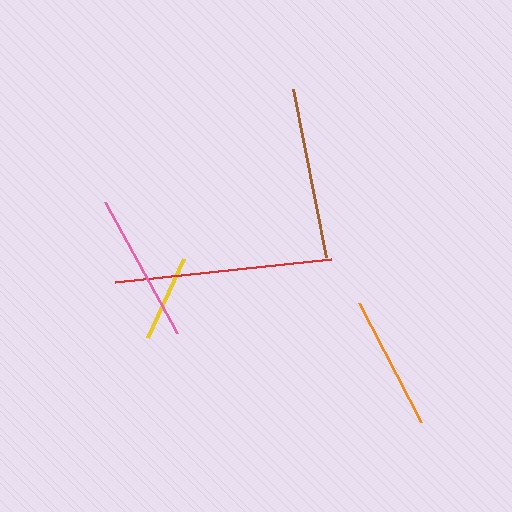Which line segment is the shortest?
The yellow line is the shortest at approximately 87 pixels.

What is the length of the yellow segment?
The yellow segment is approximately 87 pixels long.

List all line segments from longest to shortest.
From longest to shortest: red, brown, pink, orange, yellow.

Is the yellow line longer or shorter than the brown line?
The brown line is longer than the yellow line.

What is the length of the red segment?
The red segment is approximately 217 pixels long.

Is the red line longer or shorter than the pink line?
The red line is longer than the pink line.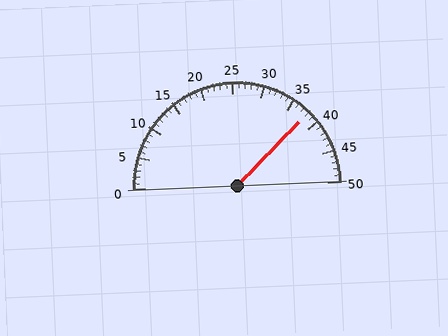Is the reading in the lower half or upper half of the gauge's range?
The reading is in the upper half of the range (0 to 50).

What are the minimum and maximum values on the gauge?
The gauge ranges from 0 to 50.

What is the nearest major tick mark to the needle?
The nearest major tick mark is 40.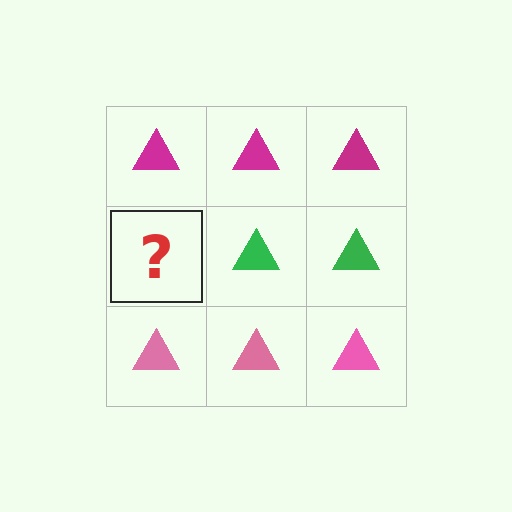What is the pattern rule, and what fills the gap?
The rule is that each row has a consistent color. The gap should be filled with a green triangle.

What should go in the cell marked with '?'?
The missing cell should contain a green triangle.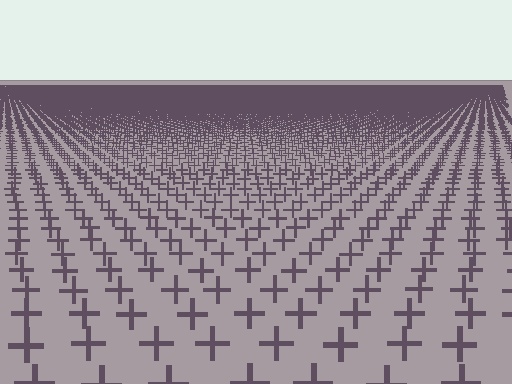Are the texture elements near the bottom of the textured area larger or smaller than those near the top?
Larger. Near the bottom, elements are closer to the viewer and appear at a bigger on-screen size.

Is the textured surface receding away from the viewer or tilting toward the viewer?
The surface is receding away from the viewer. Texture elements get smaller and denser toward the top.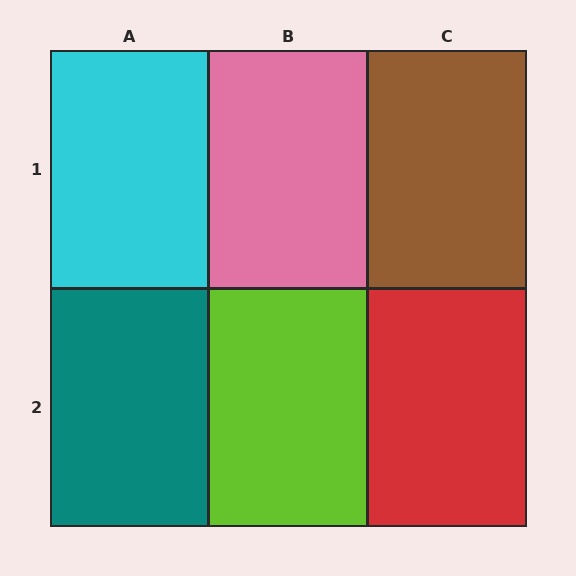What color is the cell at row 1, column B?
Pink.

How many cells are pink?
1 cell is pink.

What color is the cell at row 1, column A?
Cyan.